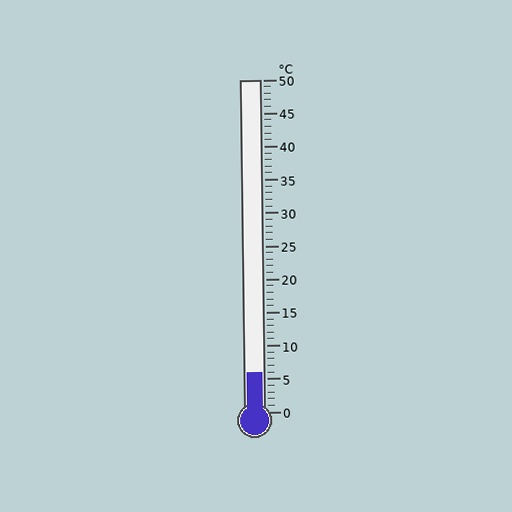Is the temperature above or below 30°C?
The temperature is below 30°C.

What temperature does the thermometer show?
The thermometer shows approximately 6°C.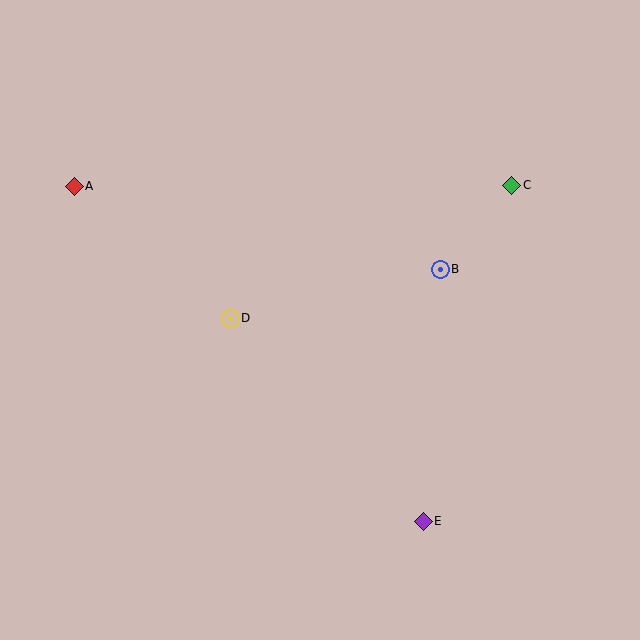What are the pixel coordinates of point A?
Point A is at (74, 186).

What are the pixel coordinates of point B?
Point B is at (440, 269).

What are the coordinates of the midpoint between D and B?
The midpoint between D and B is at (335, 294).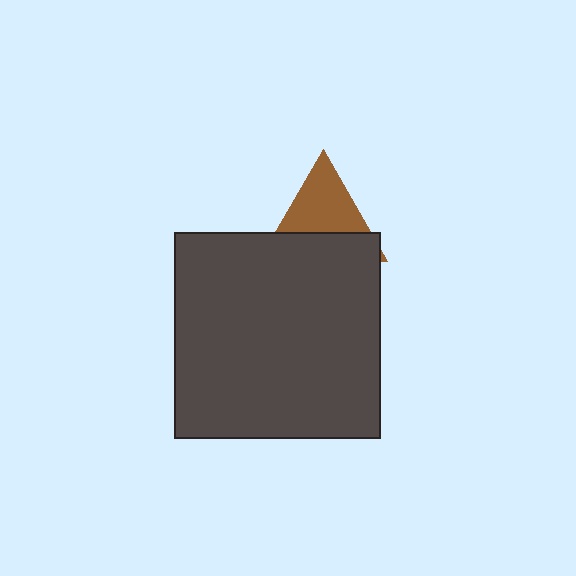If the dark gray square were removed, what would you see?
You would see the complete brown triangle.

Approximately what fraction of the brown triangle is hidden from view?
Roughly 46% of the brown triangle is hidden behind the dark gray square.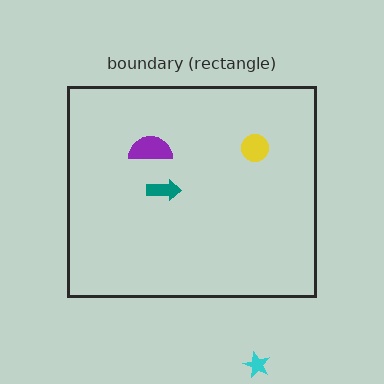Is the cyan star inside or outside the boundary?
Outside.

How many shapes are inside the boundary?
3 inside, 1 outside.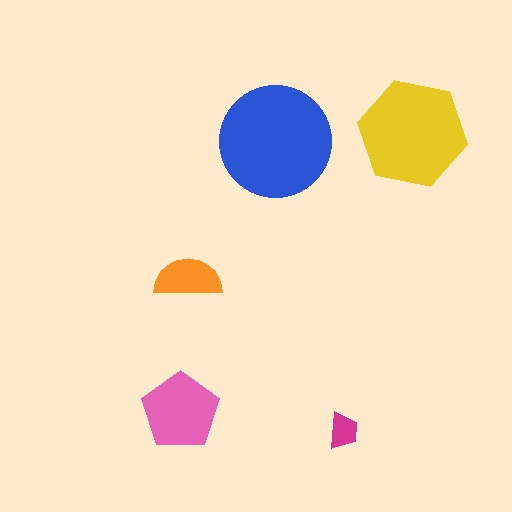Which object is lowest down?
The magenta trapezoid is bottommost.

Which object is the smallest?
The magenta trapezoid.